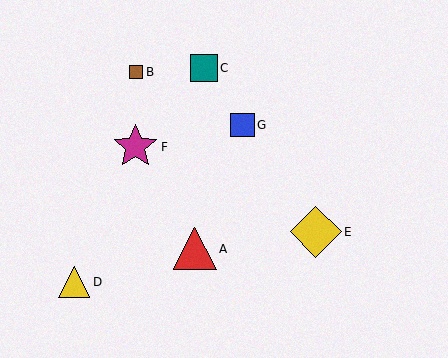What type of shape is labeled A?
Shape A is a red triangle.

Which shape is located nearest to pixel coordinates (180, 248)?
The red triangle (labeled A) at (195, 249) is nearest to that location.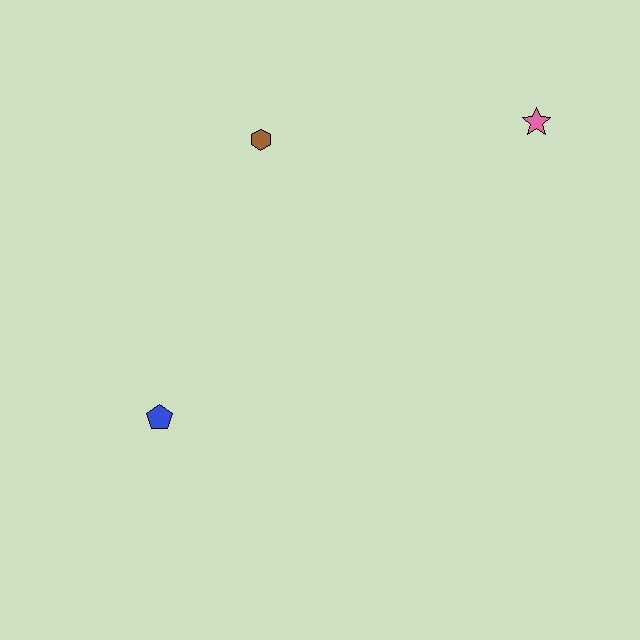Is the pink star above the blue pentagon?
Yes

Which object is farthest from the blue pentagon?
The pink star is farthest from the blue pentagon.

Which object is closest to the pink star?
The brown hexagon is closest to the pink star.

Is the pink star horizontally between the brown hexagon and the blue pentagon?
No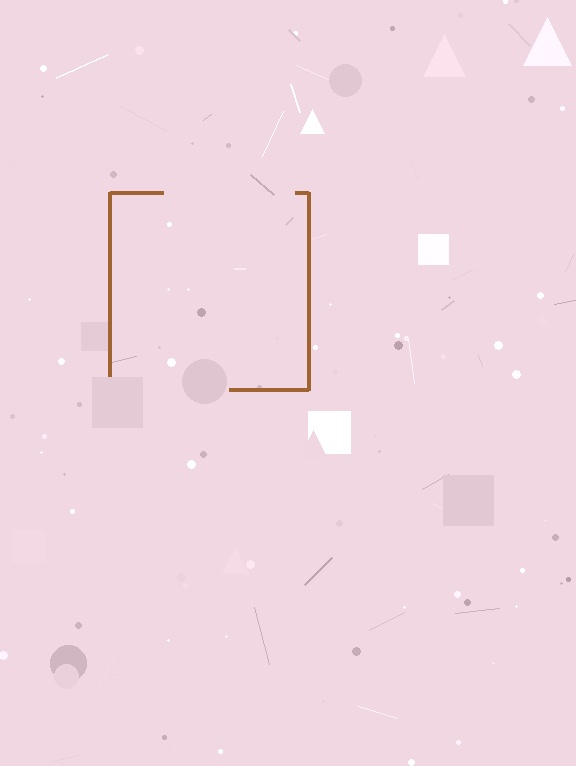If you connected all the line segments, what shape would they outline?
They would outline a square.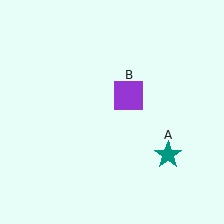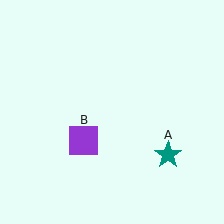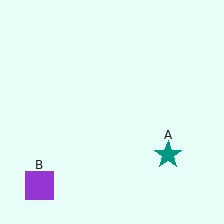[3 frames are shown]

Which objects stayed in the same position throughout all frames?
Teal star (object A) remained stationary.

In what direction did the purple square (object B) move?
The purple square (object B) moved down and to the left.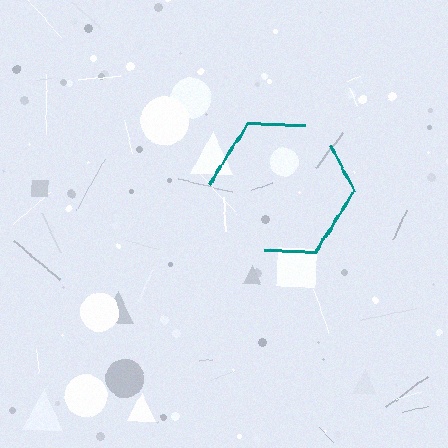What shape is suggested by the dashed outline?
The dashed outline suggests a hexagon.